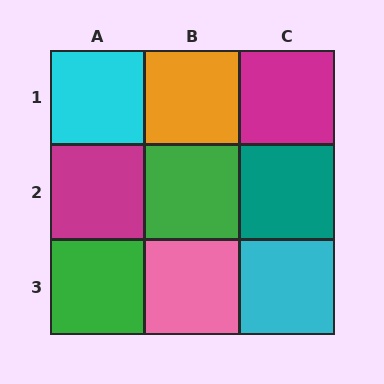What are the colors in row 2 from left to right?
Magenta, green, teal.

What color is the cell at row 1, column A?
Cyan.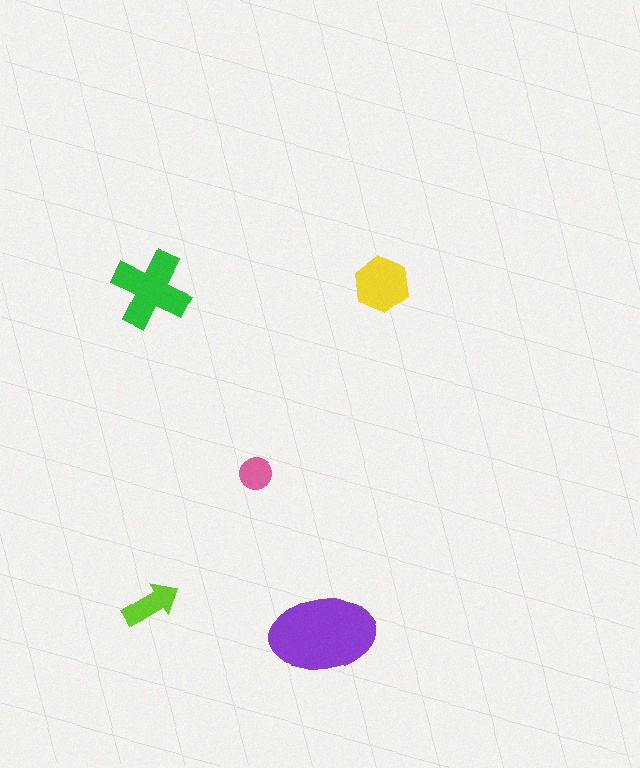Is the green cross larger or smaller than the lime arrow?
Larger.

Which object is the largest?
The purple ellipse.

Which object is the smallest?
The pink circle.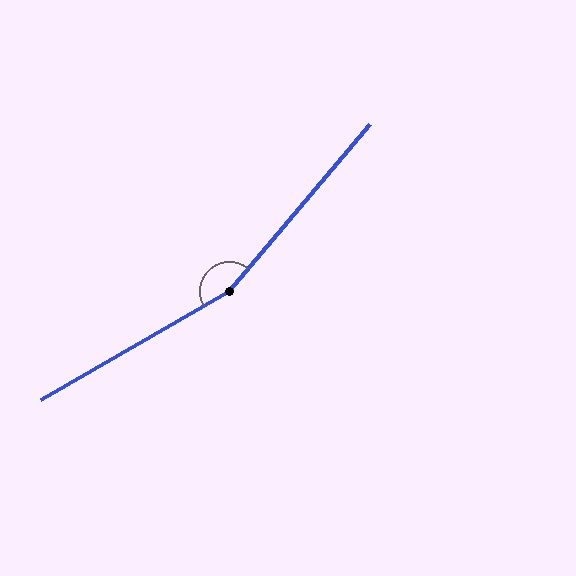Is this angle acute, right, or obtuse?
It is obtuse.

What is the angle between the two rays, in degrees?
Approximately 160 degrees.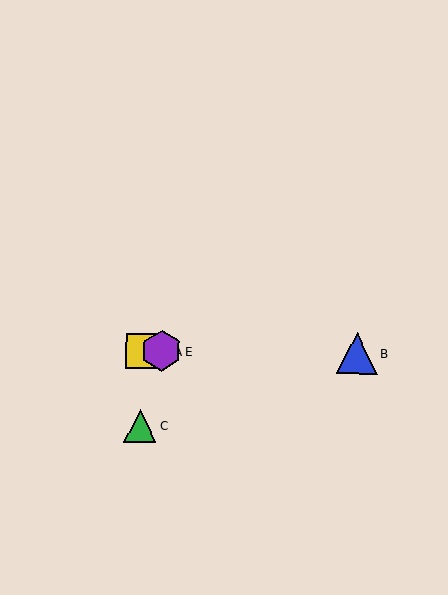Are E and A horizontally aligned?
Yes, both are at y≈351.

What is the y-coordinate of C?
Object C is at y≈426.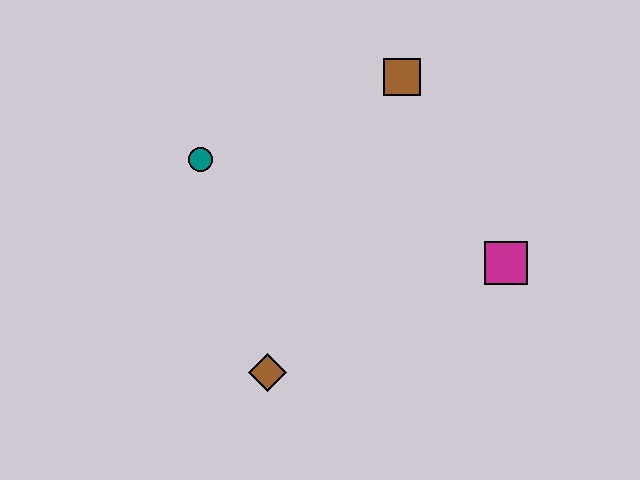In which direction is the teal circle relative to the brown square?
The teal circle is to the left of the brown square.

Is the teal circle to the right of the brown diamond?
No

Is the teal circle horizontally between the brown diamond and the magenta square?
No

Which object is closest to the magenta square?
The brown square is closest to the magenta square.